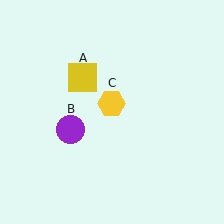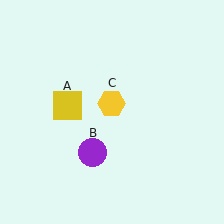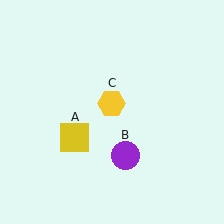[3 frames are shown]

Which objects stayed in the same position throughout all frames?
Yellow hexagon (object C) remained stationary.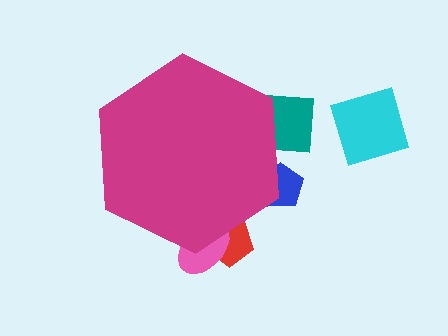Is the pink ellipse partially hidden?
Yes, the pink ellipse is partially hidden behind the magenta hexagon.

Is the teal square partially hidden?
Yes, the teal square is partially hidden behind the magenta hexagon.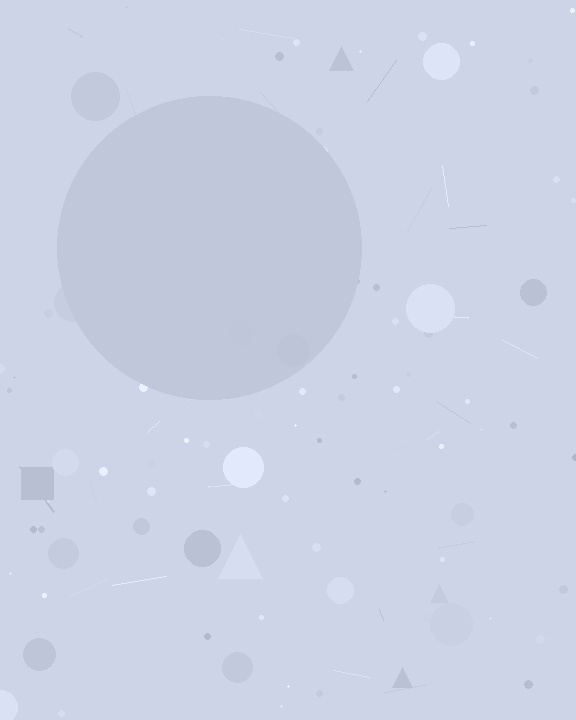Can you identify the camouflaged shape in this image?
The camouflaged shape is a circle.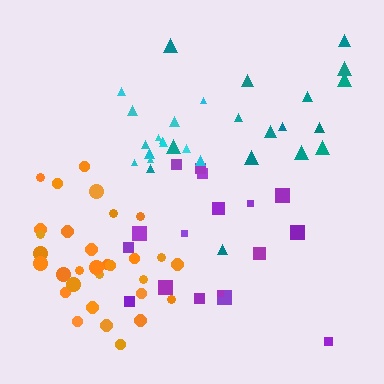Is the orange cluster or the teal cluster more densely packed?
Orange.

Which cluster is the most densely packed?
Cyan.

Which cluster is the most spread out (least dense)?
Teal.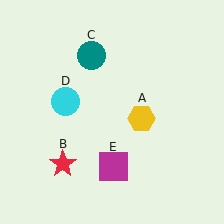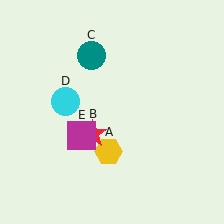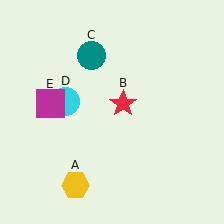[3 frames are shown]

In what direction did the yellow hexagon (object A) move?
The yellow hexagon (object A) moved down and to the left.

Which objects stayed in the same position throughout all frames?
Teal circle (object C) and cyan circle (object D) remained stationary.